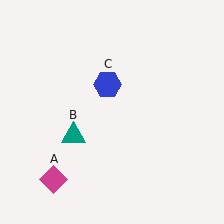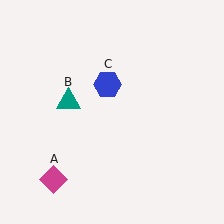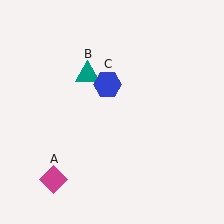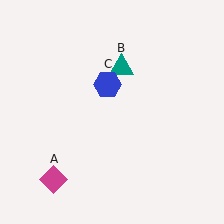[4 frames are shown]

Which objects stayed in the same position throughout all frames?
Magenta diamond (object A) and blue hexagon (object C) remained stationary.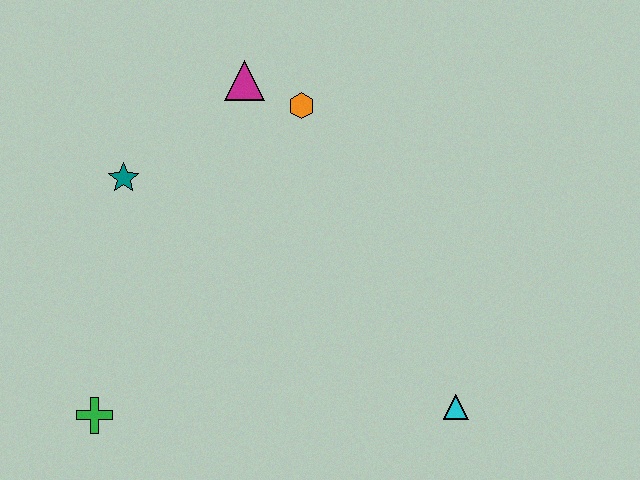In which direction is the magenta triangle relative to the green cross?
The magenta triangle is above the green cross.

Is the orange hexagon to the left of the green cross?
No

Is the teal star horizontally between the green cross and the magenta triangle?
Yes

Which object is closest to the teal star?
The magenta triangle is closest to the teal star.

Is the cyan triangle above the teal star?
No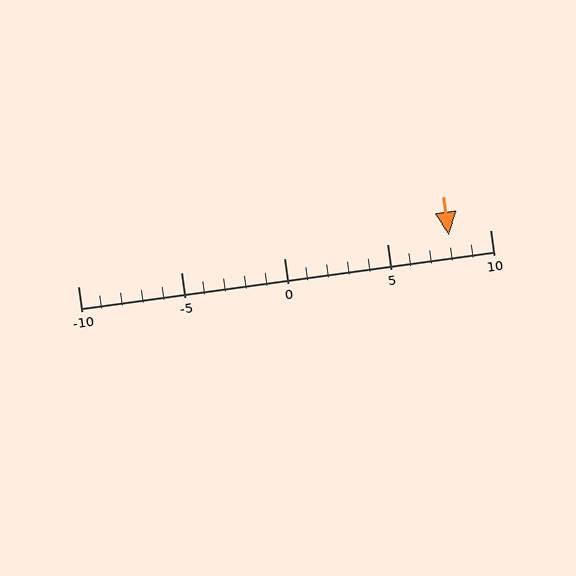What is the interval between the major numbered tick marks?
The major tick marks are spaced 5 units apart.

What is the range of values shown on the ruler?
The ruler shows values from -10 to 10.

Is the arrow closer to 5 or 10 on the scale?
The arrow is closer to 10.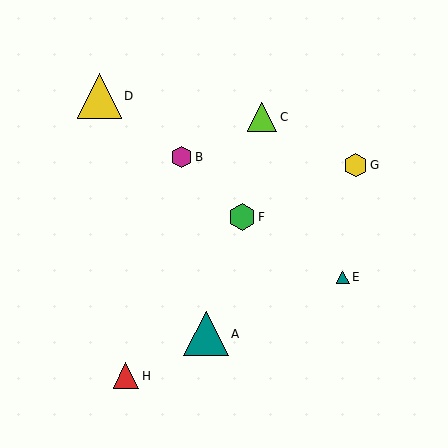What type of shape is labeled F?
Shape F is a green hexagon.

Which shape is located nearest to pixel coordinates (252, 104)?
The lime triangle (labeled C) at (262, 117) is nearest to that location.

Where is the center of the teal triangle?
The center of the teal triangle is at (343, 277).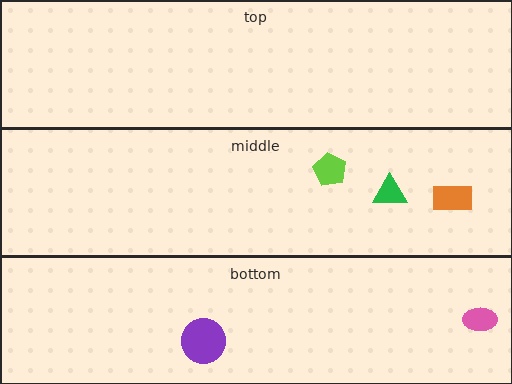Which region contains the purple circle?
The bottom region.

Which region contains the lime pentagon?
The middle region.